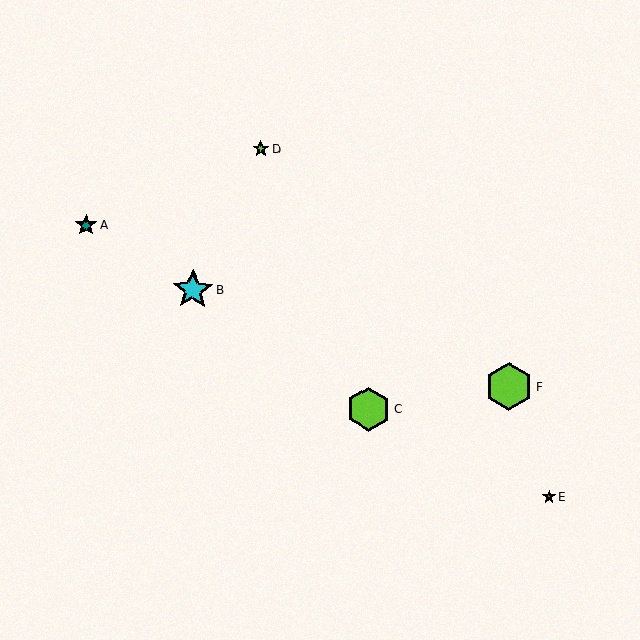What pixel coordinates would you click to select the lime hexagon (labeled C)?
Click at (369, 409) to select the lime hexagon C.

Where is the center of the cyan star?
The center of the cyan star is at (193, 290).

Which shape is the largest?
The lime hexagon (labeled F) is the largest.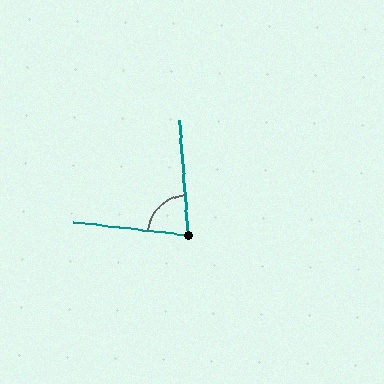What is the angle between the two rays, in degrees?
Approximately 79 degrees.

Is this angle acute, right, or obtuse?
It is acute.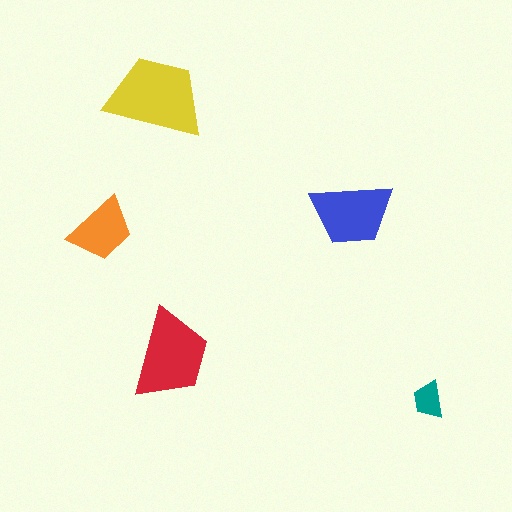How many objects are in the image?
There are 5 objects in the image.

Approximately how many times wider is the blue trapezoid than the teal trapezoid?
About 2 times wider.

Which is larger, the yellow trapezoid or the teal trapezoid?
The yellow one.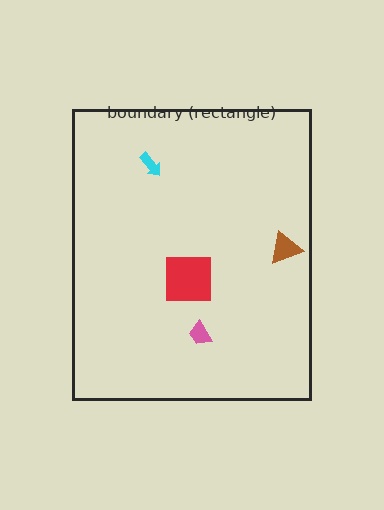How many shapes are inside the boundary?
4 inside, 0 outside.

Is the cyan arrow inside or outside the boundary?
Inside.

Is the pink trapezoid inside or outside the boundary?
Inside.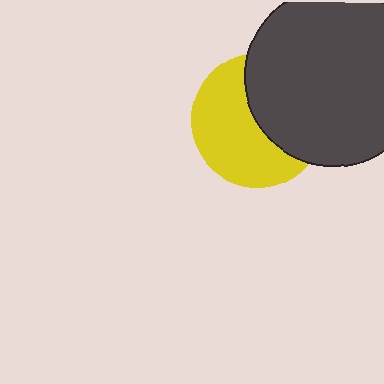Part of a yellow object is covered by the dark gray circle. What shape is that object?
It is a circle.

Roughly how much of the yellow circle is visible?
About half of it is visible (roughly 56%).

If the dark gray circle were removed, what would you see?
You would see the complete yellow circle.